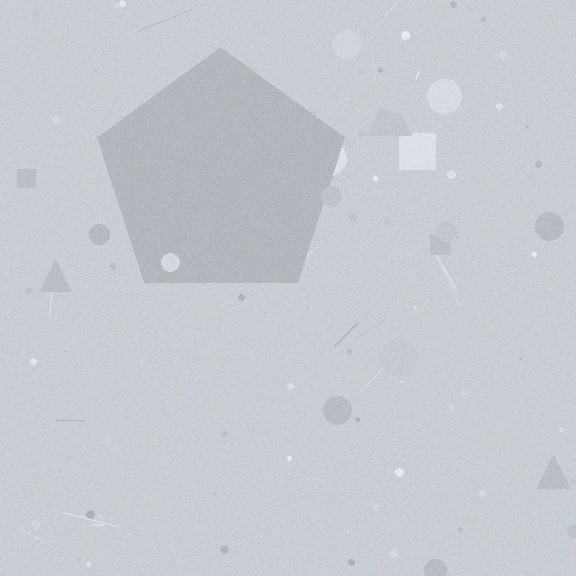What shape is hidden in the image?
A pentagon is hidden in the image.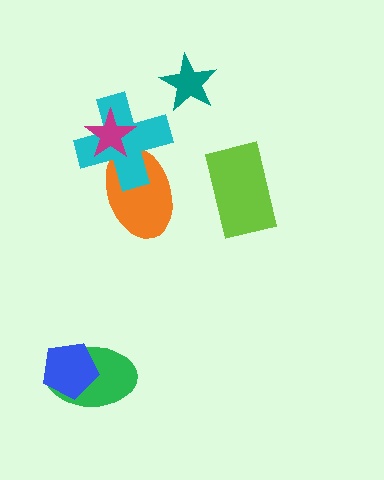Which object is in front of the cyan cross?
The magenta star is in front of the cyan cross.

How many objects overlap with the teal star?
0 objects overlap with the teal star.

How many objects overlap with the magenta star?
2 objects overlap with the magenta star.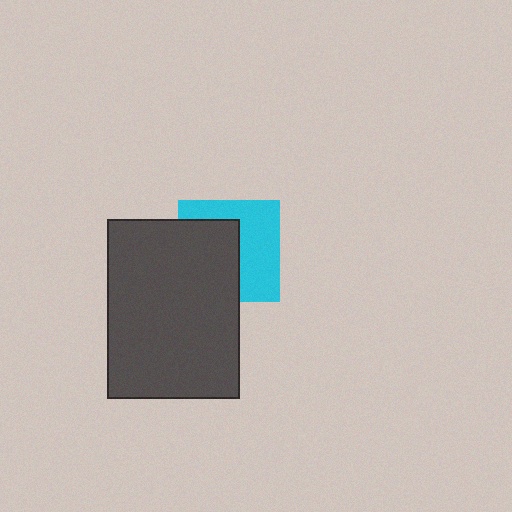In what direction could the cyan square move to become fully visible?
The cyan square could move right. That would shift it out from behind the dark gray rectangle entirely.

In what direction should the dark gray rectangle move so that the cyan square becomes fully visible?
The dark gray rectangle should move left. That is the shortest direction to clear the overlap and leave the cyan square fully visible.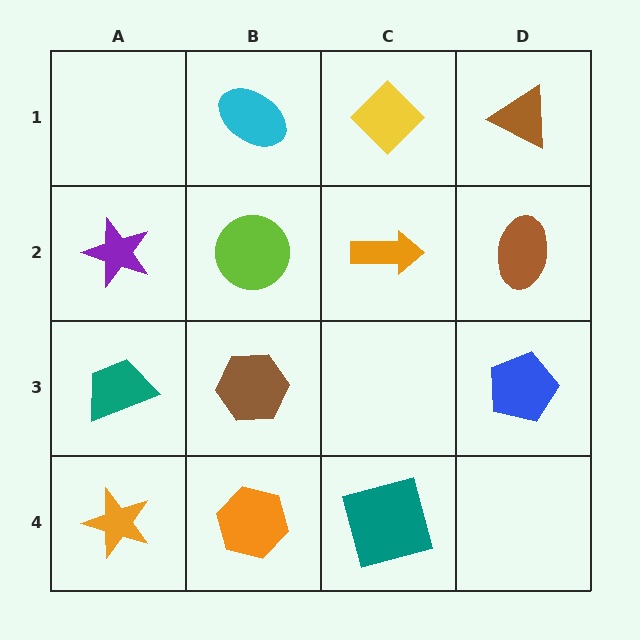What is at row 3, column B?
A brown hexagon.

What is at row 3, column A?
A teal trapezoid.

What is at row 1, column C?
A yellow diamond.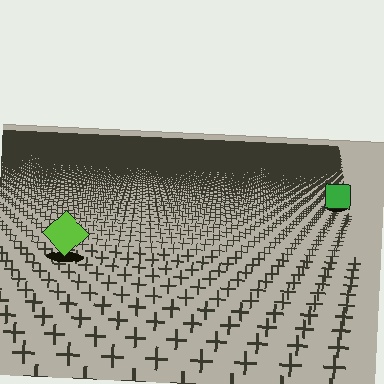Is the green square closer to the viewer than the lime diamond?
No. The lime diamond is closer — you can tell from the texture gradient: the ground texture is coarser near it.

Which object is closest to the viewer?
The lime diamond is closest. The texture marks near it are larger and more spread out.